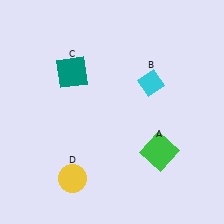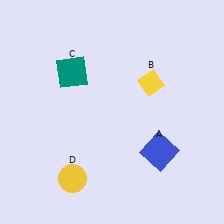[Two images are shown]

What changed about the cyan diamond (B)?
In Image 1, B is cyan. In Image 2, it changed to yellow.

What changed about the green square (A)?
In Image 1, A is green. In Image 2, it changed to blue.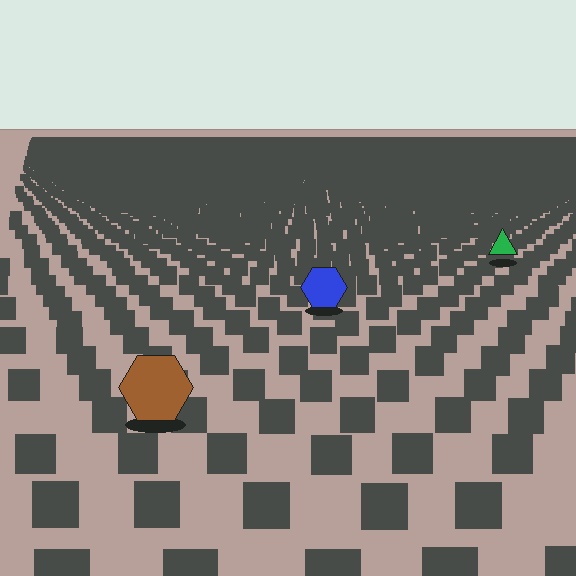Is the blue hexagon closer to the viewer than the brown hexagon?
No. The brown hexagon is closer — you can tell from the texture gradient: the ground texture is coarser near it.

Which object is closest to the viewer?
The brown hexagon is closest. The texture marks near it are larger and more spread out.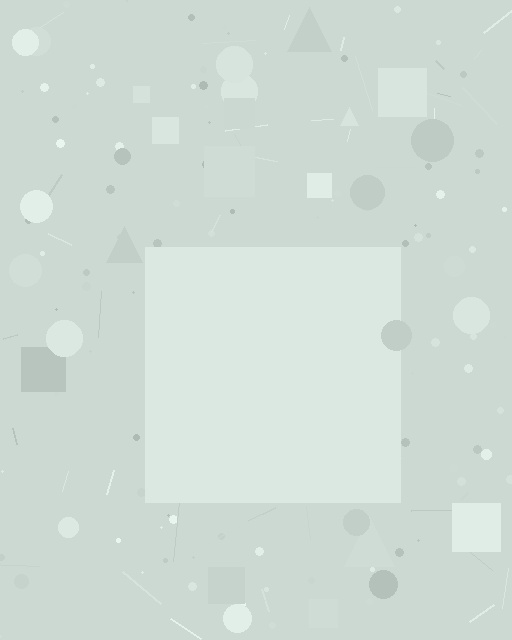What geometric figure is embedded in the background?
A square is embedded in the background.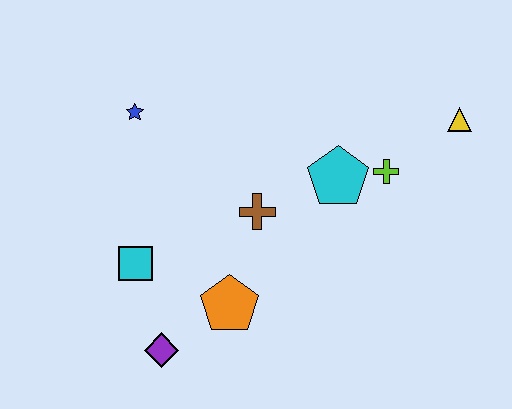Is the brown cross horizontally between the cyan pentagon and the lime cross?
No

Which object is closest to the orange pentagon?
The purple diamond is closest to the orange pentagon.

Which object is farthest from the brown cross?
The yellow triangle is farthest from the brown cross.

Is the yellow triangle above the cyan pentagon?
Yes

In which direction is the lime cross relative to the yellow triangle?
The lime cross is to the left of the yellow triangle.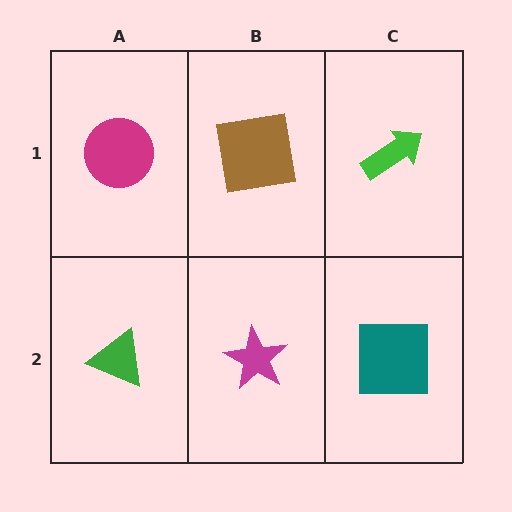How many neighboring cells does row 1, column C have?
2.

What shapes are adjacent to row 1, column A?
A green triangle (row 2, column A), a brown square (row 1, column B).